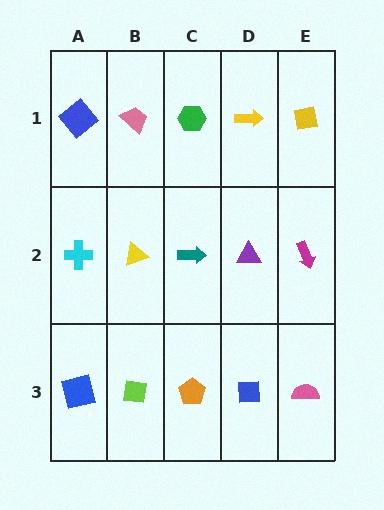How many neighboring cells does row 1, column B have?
3.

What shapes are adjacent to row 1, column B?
A yellow triangle (row 2, column B), a blue diamond (row 1, column A), a green hexagon (row 1, column C).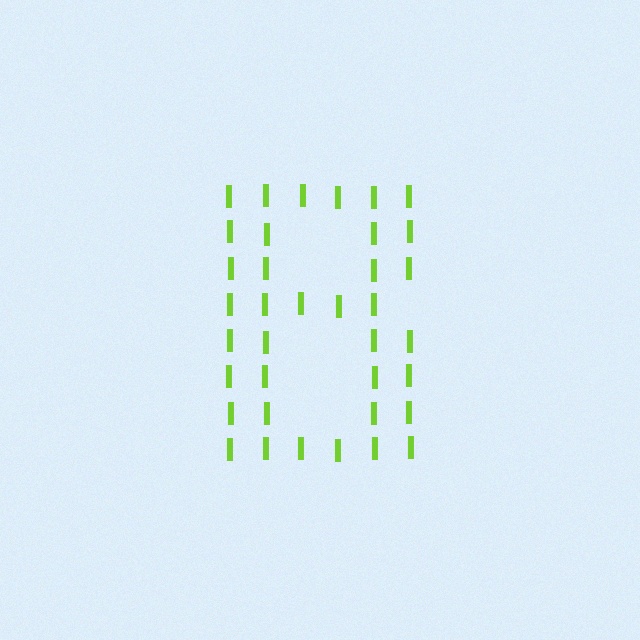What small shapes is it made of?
It is made of small letter I's.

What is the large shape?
The large shape is the letter B.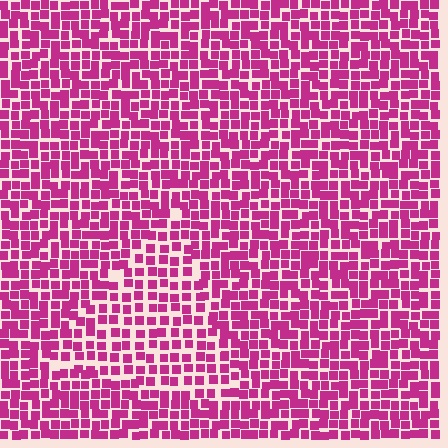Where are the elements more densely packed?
The elements are more densely packed outside the triangle boundary.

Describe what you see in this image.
The image contains small magenta elements arranged at two different densities. A triangle-shaped region is visible where the elements are less densely packed than the surrounding area.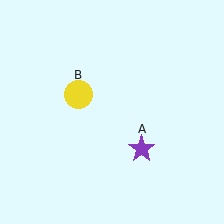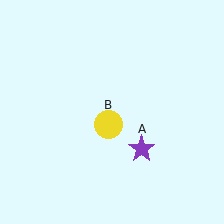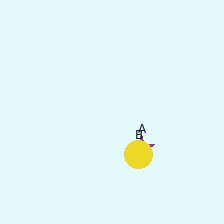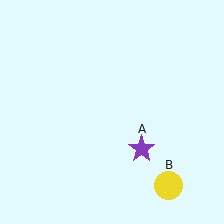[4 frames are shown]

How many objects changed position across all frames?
1 object changed position: yellow circle (object B).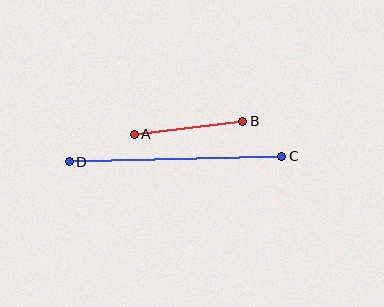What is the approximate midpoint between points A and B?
The midpoint is at approximately (188, 128) pixels.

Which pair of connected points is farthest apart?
Points C and D are farthest apart.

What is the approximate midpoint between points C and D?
The midpoint is at approximately (176, 159) pixels.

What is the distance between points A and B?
The distance is approximately 109 pixels.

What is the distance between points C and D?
The distance is approximately 212 pixels.